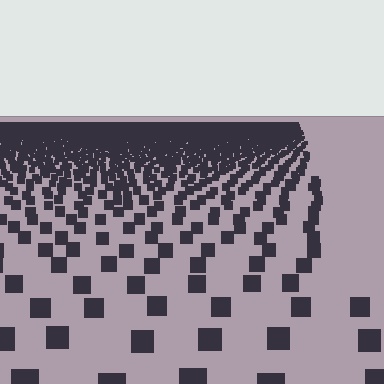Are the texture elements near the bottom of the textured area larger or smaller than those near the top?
Larger. Near the bottom, elements are closer to the viewer and appear at a bigger on-screen size.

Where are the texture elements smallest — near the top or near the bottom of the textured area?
Near the top.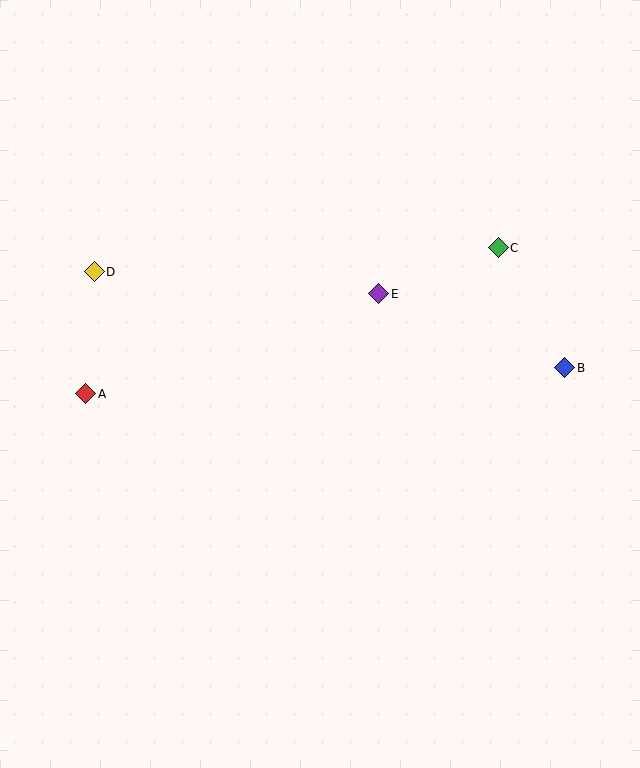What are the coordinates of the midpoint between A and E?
The midpoint between A and E is at (232, 344).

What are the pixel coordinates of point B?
Point B is at (565, 368).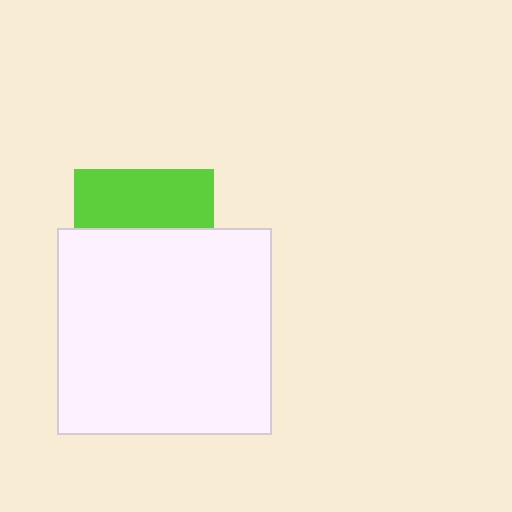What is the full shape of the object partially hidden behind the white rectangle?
The partially hidden object is a lime square.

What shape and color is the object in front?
The object in front is a white rectangle.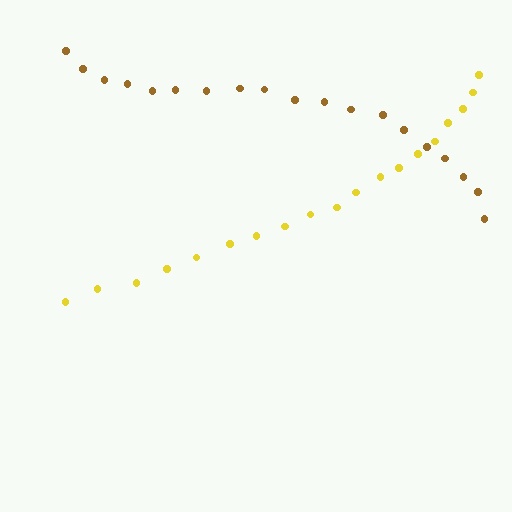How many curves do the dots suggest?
There are 2 distinct paths.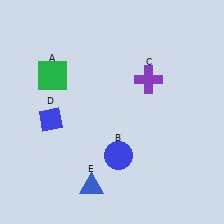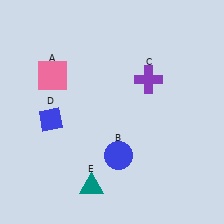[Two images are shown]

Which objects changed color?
A changed from green to pink. E changed from blue to teal.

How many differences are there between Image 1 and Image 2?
There are 2 differences between the two images.